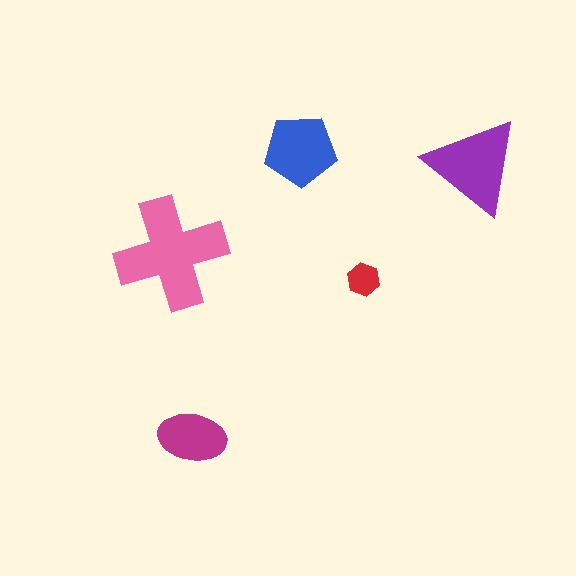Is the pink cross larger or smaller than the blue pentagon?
Larger.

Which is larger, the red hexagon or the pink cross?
The pink cross.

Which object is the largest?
The pink cross.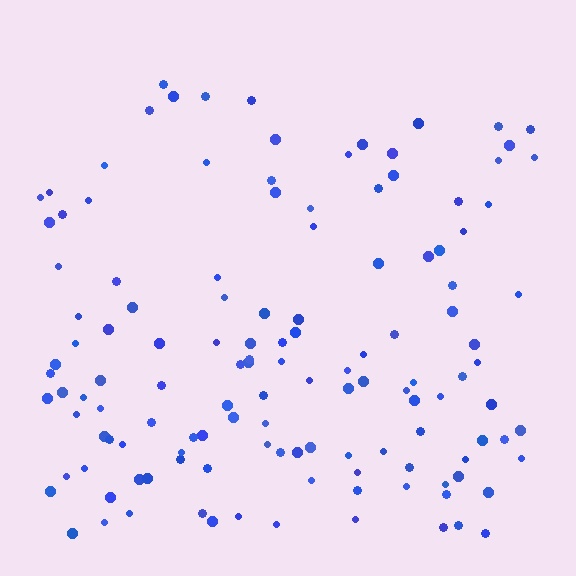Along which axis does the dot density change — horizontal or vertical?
Vertical.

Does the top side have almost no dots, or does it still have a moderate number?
Still a moderate number, just noticeably fewer than the bottom.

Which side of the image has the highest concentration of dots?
The bottom.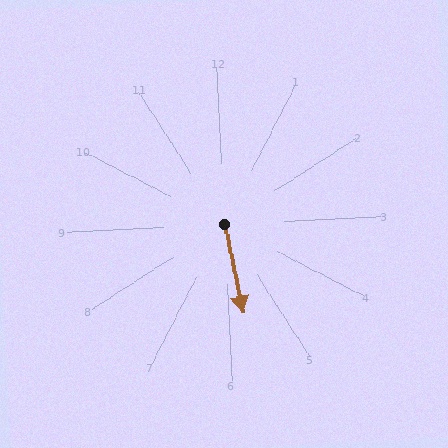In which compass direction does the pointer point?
South.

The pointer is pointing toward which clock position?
Roughly 6 o'clock.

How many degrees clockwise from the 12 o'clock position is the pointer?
Approximately 171 degrees.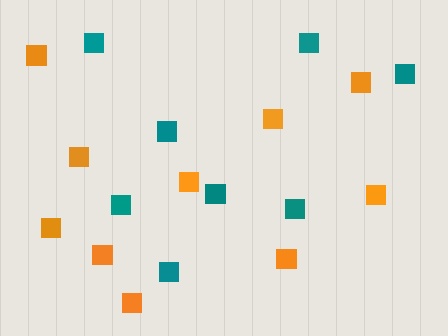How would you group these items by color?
There are 2 groups: one group of orange squares (10) and one group of teal squares (8).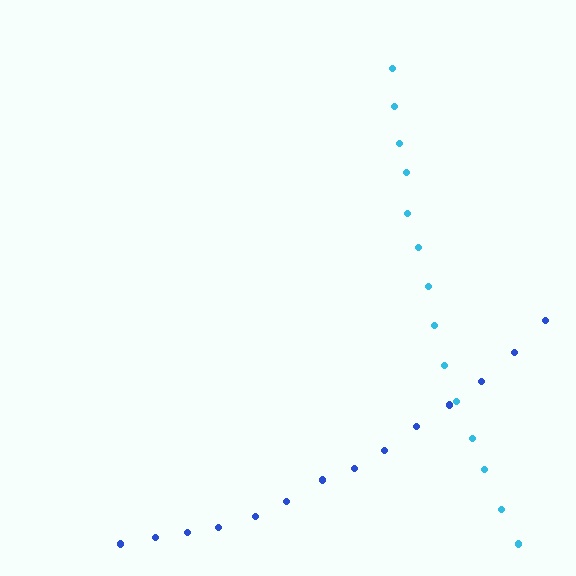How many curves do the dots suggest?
There are 2 distinct paths.